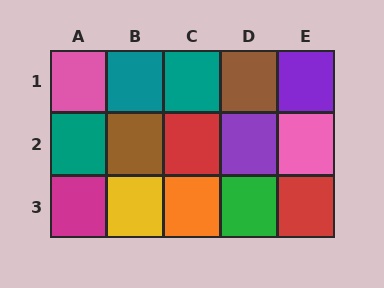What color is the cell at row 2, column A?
Teal.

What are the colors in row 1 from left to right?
Pink, teal, teal, brown, purple.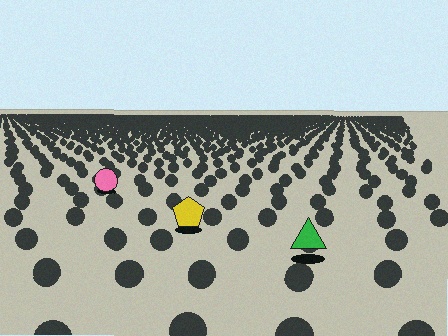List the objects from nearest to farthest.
From nearest to farthest: the green triangle, the yellow pentagon, the pink circle.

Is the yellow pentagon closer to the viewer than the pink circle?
Yes. The yellow pentagon is closer — you can tell from the texture gradient: the ground texture is coarser near it.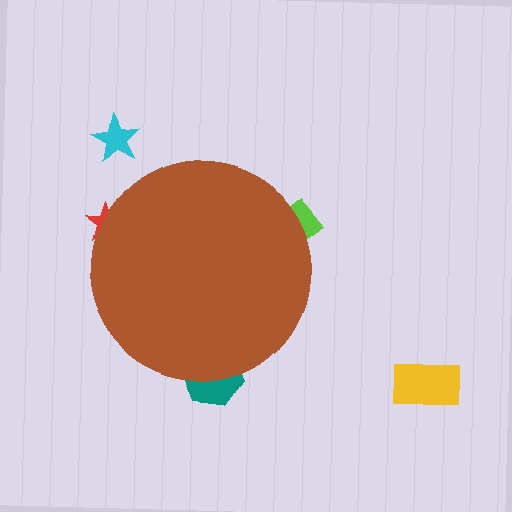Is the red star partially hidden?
Yes, the red star is partially hidden behind the brown circle.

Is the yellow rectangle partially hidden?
No, the yellow rectangle is fully visible.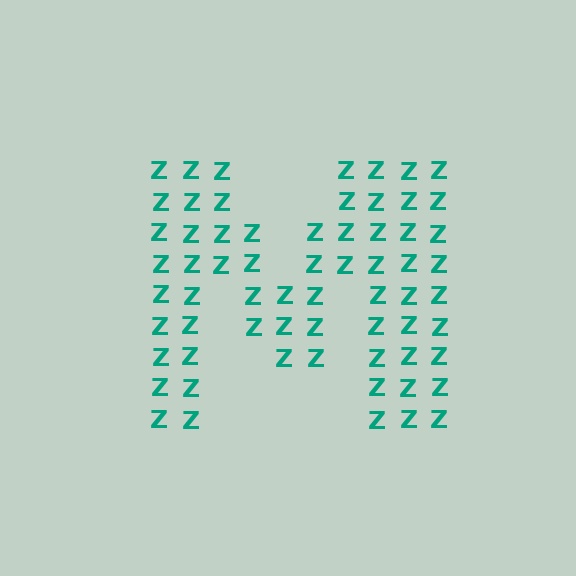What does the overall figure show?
The overall figure shows the letter M.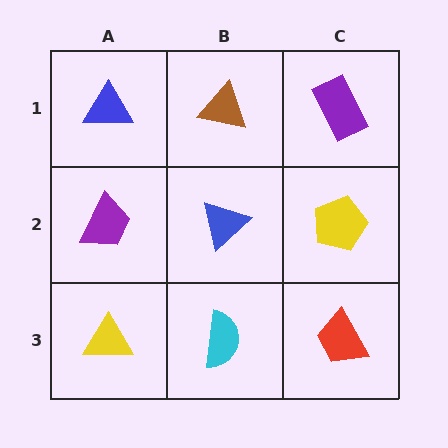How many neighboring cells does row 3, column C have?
2.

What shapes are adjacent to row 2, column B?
A brown triangle (row 1, column B), a cyan semicircle (row 3, column B), a purple trapezoid (row 2, column A), a yellow pentagon (row 2, column C).